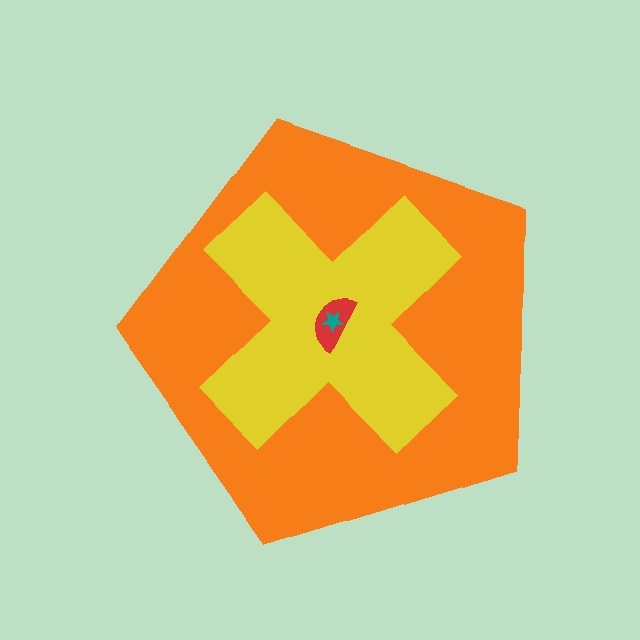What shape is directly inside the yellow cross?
The red semicircle.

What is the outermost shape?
The orange pentagon.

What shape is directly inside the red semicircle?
The teal star.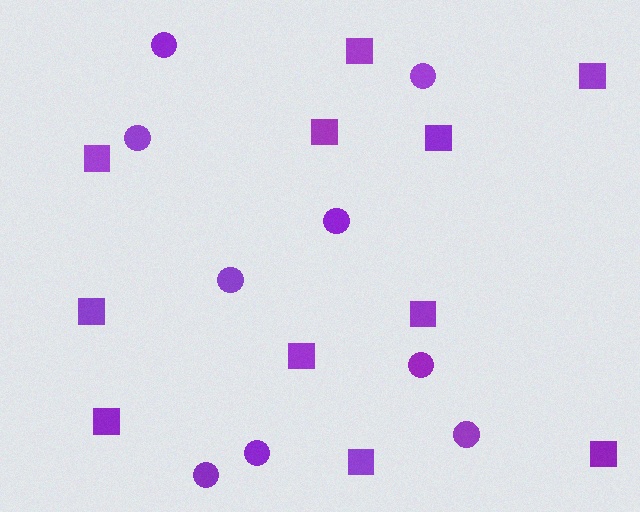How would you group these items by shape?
There are 2 groups: one group of circles (9) and one group of squares (11).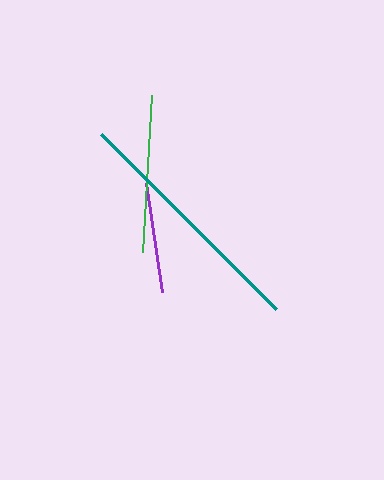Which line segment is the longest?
The teal line is the longest at approximately 247 pixels.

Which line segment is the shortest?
The purple line is the shortest at approximately 111 pixels.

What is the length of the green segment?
The green segment is approximately 157 pixels long.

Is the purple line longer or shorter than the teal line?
The teal line is longer than the purple line.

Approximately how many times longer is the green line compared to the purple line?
The green line is approximately 1.4 times the length of the purple line.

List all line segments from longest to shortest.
From longest to shortest: teal, green, purple.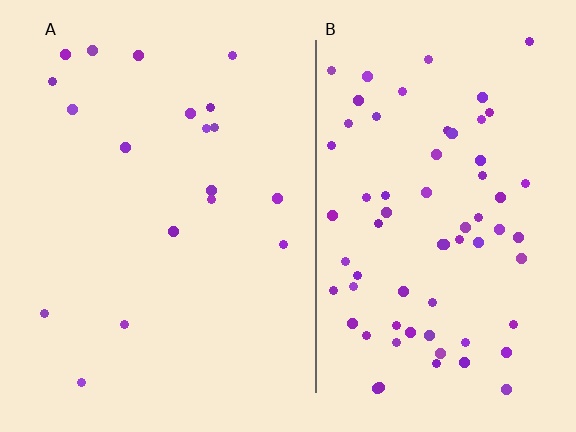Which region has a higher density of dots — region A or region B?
B (the right).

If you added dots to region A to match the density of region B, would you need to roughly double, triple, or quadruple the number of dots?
Approximately quadruple.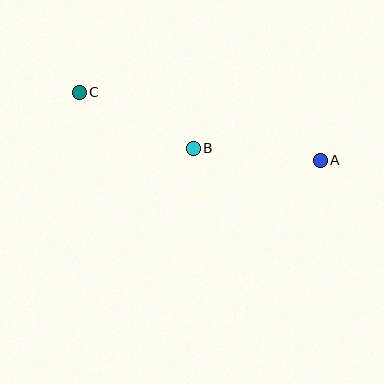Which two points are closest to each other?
Points B and C are closest to each other.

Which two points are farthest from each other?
Points A and C are farthest from each other.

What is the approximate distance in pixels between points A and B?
The distance between A and B is approximately 128 pixels.